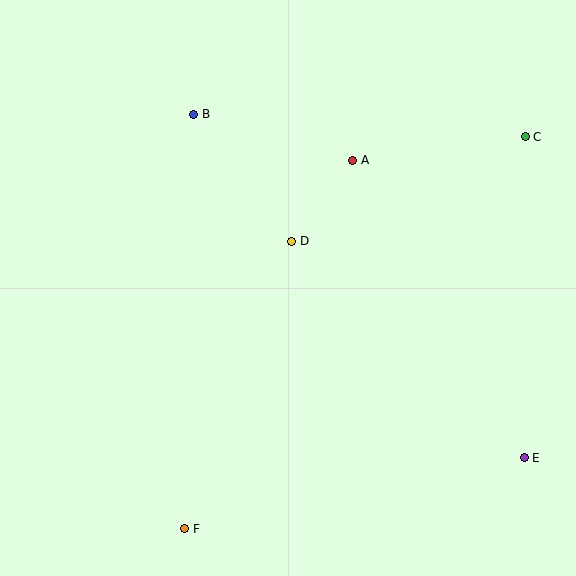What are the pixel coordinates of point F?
Point F is at (185, 529).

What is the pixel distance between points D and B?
The distance between D and B is 160 pixels.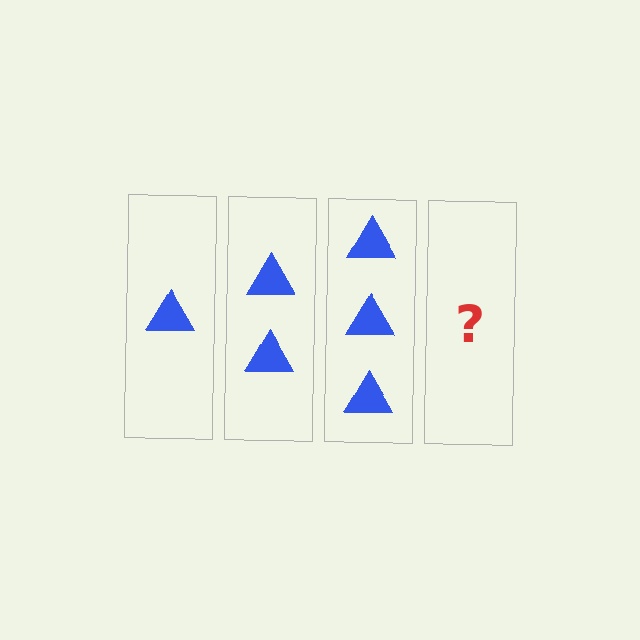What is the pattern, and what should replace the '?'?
The pattern is that each step adds one more triangle. The '?' should be 4 triangles.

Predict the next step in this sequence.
The next step is 4 triangles.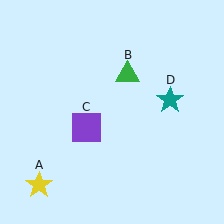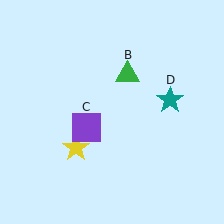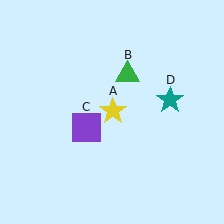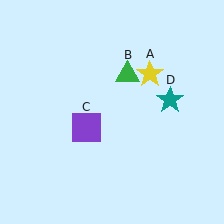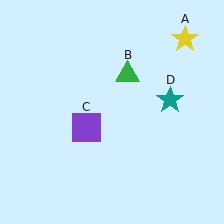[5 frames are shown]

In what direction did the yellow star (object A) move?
The yellow star (object A) moved up and to the right.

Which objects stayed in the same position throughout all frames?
Green triangle (object B) and purple square (object C) and teal star (object D) remained stationary.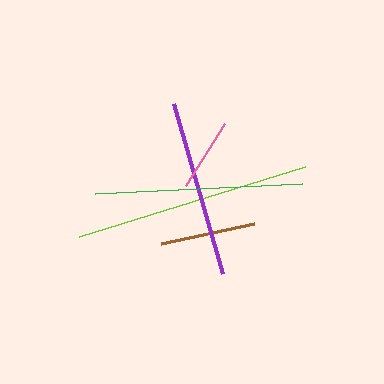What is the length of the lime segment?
The lime segment is approximately 236 pixels long.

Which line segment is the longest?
The lime line is the longest at approximately 236 pixels.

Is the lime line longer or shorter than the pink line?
The lime line is longer than the pink line.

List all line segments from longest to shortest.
From longest to shortest: lime, green, purple, brown, pink.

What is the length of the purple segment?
The purple segment is approximately 176 pixels long.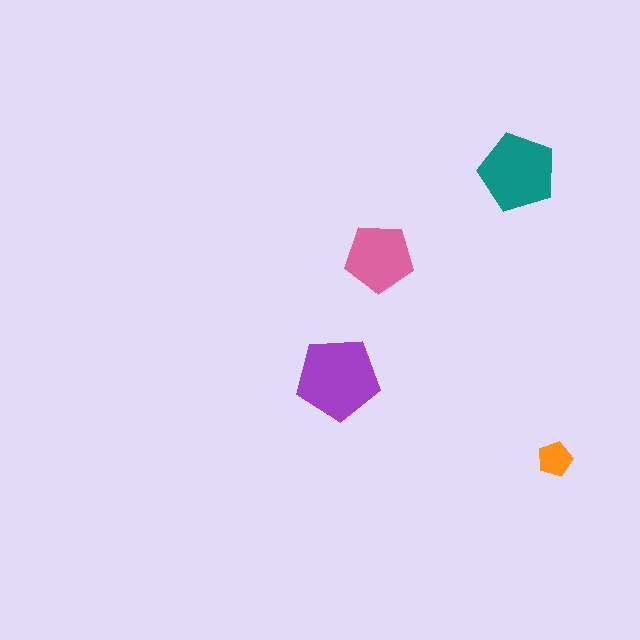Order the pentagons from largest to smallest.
the purple one, the teal one, the pink one, the orange one.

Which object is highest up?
The teal pentagon is topmost.